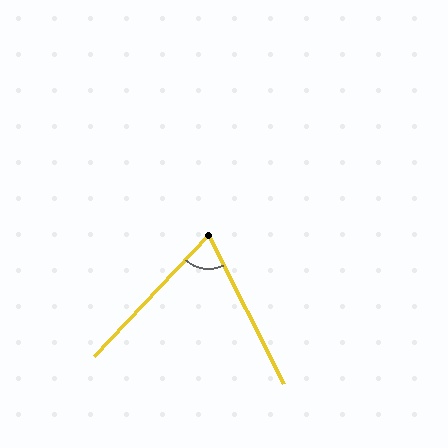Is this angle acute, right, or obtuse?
It is acute.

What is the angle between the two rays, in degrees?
Approximately 70 degrees.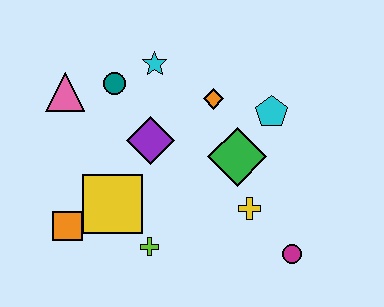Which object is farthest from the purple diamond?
The magenta circle is farthest from the purple diamond.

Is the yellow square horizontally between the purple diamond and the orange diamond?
No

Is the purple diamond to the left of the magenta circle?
Yes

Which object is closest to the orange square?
The yellow square is closest to the orange square.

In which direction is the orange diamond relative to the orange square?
The orange diamond is to the right of the orange square.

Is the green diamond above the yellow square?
Yes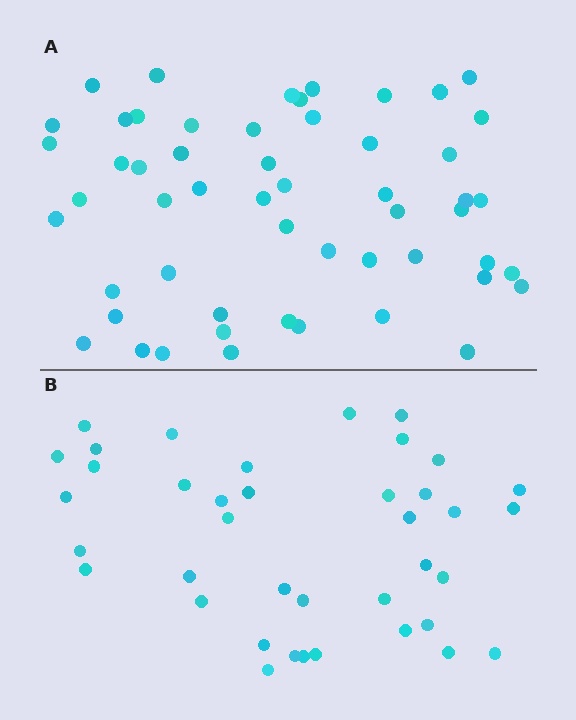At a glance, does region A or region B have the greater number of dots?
Region A (the top region) has more dots.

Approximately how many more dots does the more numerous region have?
Region A has approximately 15 more dots than region B.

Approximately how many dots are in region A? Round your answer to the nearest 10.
About 50 dots. (The exact count is 54, which rounds to 50.)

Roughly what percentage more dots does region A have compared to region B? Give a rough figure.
About 40% more.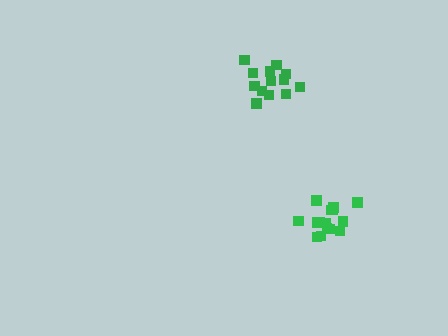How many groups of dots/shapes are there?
There are 2 groups.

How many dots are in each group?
Group 1: 13 dots, Group 2: 15 dots (28 total).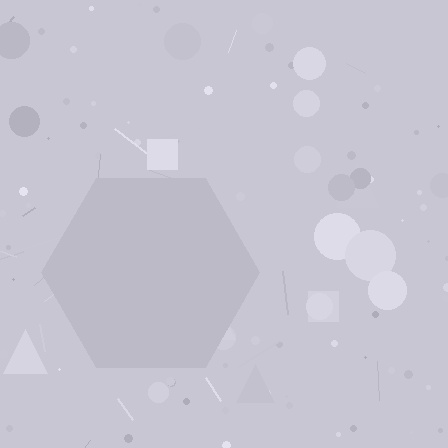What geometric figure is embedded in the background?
A hexagon is embedded in the background.